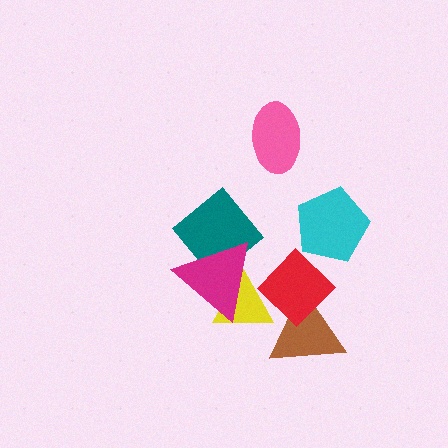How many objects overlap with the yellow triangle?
3 objects overlap with the yellow triangle.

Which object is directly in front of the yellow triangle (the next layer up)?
The magenta triangle is directly in front of the yellow triangle.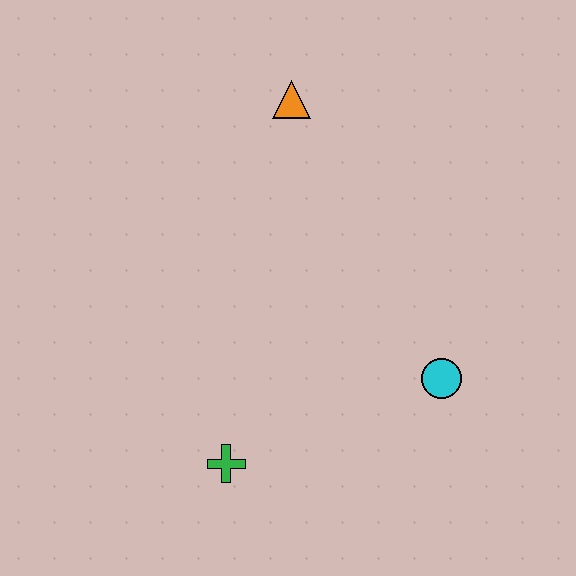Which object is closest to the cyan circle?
The green cross is closest to the cyan circle.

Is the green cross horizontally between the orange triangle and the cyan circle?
No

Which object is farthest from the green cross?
The orange triangle is farthest from the green cross.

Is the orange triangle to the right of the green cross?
Yes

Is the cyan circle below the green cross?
No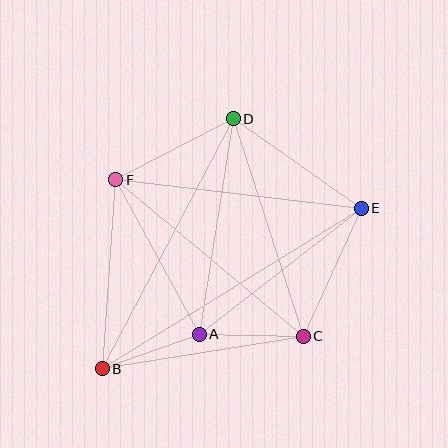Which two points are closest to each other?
Points A and B are closest to each other.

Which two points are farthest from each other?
Points B and E are farthest from each other.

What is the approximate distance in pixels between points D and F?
The distance between D and F is approximately 132 pixels.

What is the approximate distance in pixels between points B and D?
The distance between B and D is approximately 282 pixels.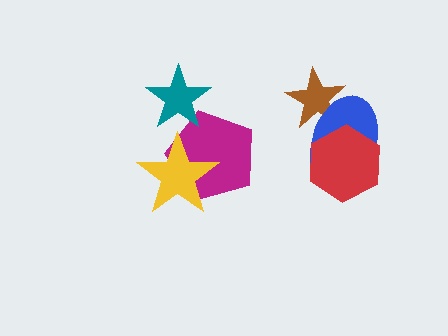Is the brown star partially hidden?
Yes, it is partially covered by another shape.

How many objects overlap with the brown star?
1 object overlaps with the brown star.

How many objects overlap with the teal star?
1 object overlaps with the teal star.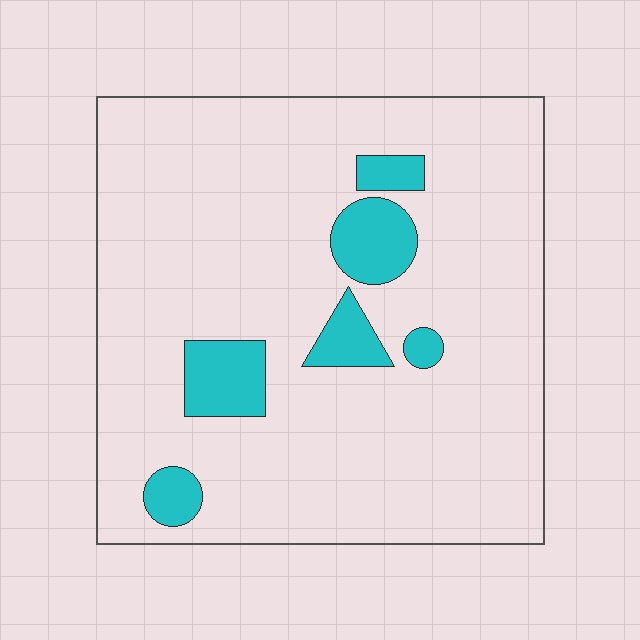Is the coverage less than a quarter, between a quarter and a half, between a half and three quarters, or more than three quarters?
Less than a quarter.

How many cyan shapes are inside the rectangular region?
6.